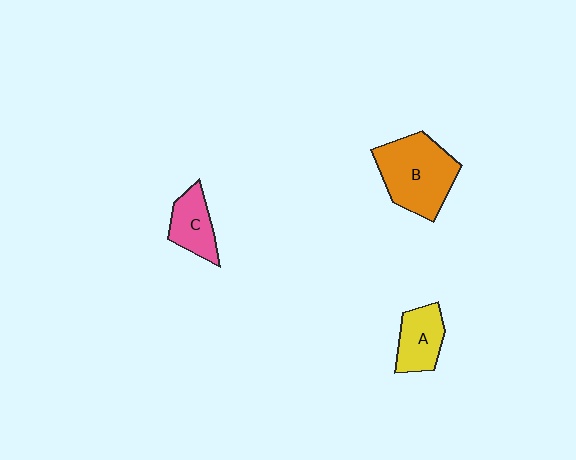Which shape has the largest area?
Shape B (orange).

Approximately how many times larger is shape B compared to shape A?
Approximately 1.8 times.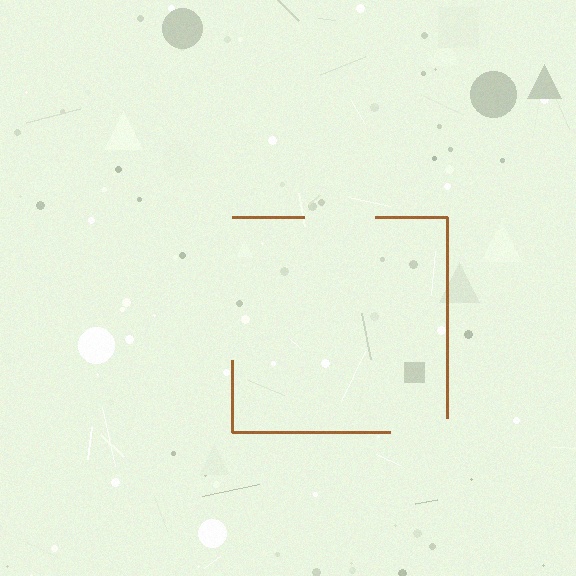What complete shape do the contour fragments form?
The contour fragments form a square.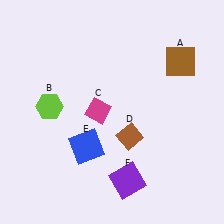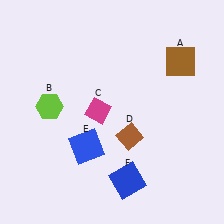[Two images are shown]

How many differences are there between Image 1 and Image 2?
There is 1 difference between the two images.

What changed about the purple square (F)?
In Image 1, F is purple. In Image 2, it changed to blue.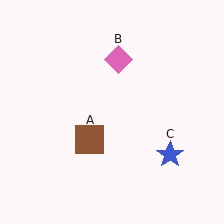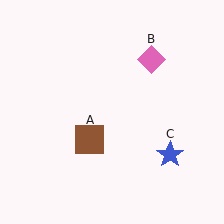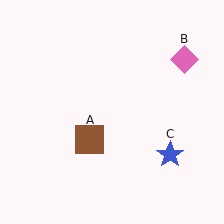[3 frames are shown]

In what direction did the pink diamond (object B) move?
The pink diamond (object B) moved right.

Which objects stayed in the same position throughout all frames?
Brown square (object A) and blue star (object C) remained stationary.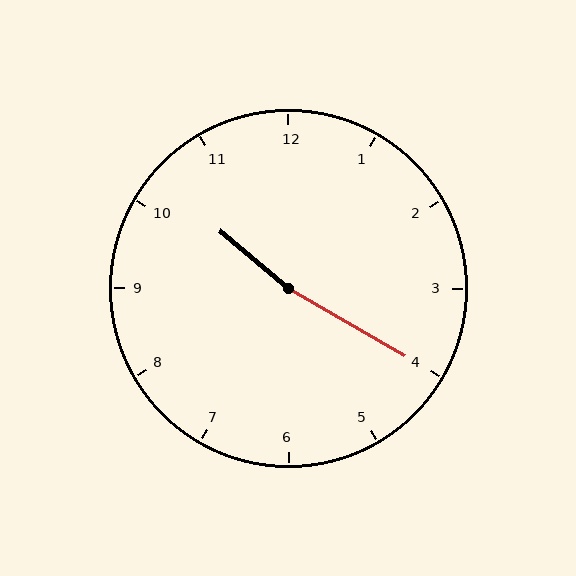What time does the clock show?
10:20.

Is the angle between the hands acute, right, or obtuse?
It is obtuse.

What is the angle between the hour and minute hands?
Approximately 170 degrees.